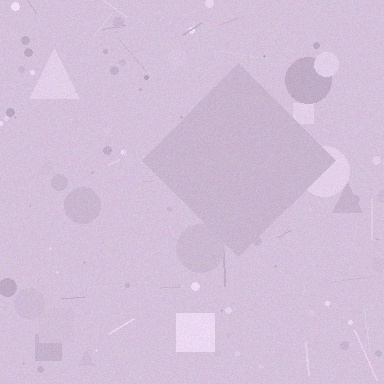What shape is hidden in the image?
A diamond is hidden in the image.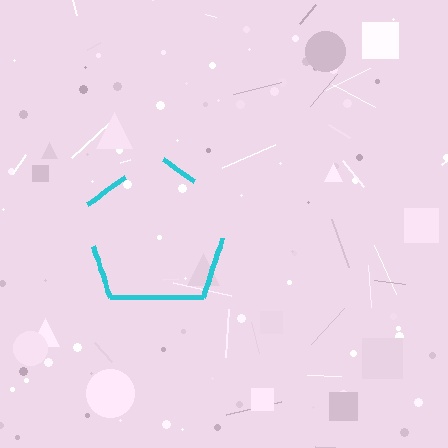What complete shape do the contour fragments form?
The contour fragments form a pentagon.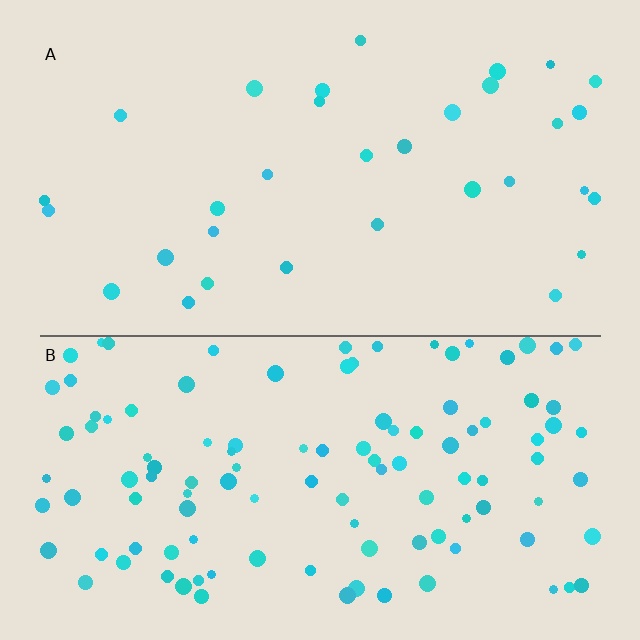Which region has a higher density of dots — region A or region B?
B (the bottom).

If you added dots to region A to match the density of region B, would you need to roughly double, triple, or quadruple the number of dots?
Approximately quadruple.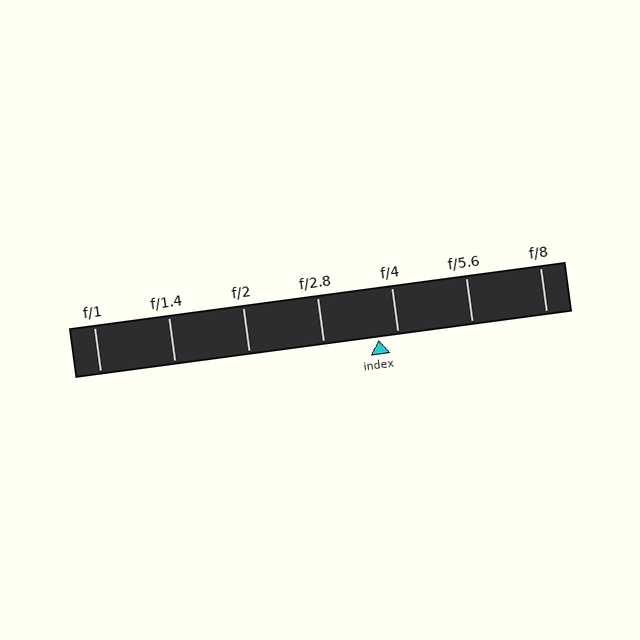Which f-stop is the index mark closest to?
The index mark is closest to f/4.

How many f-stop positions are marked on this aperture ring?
There are 7 f-stop positions marked.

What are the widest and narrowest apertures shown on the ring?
The widest aperture shown is f/1 and the narrowest is f/8.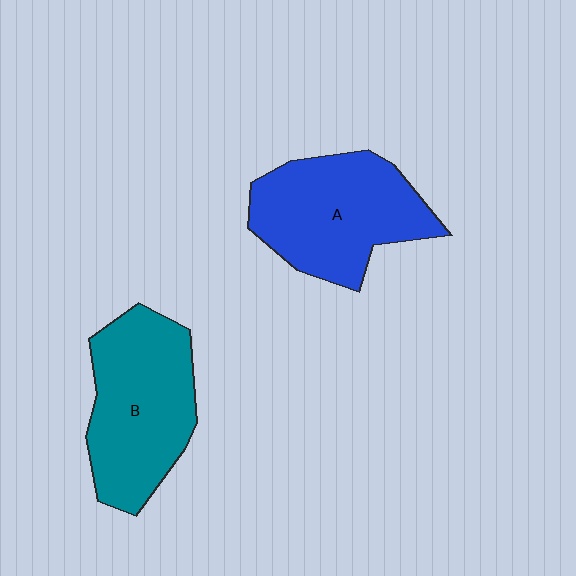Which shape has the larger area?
Shape B (teal).